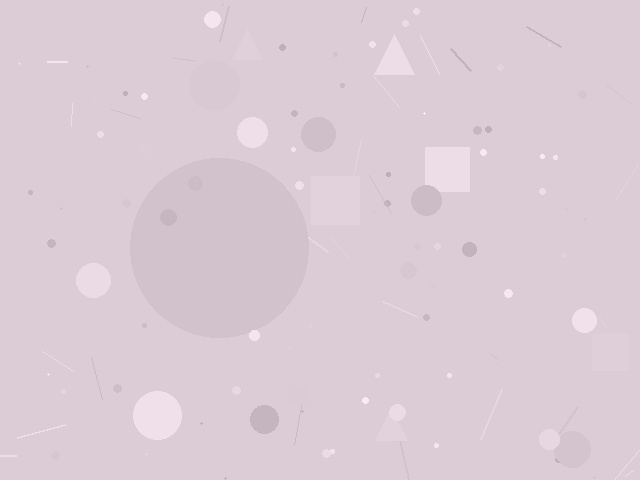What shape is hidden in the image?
A circle is hidden in the image.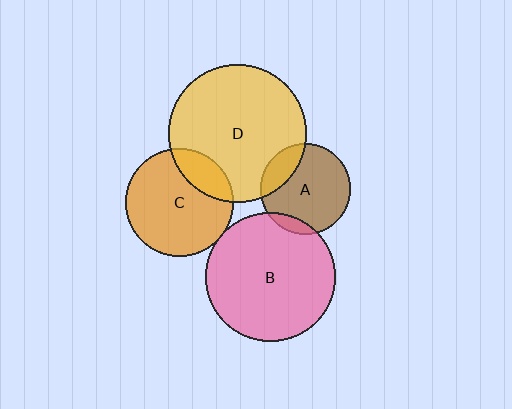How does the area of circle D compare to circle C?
Approximately 1.6 times.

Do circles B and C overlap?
Yes.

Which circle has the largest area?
Circle D (yellow).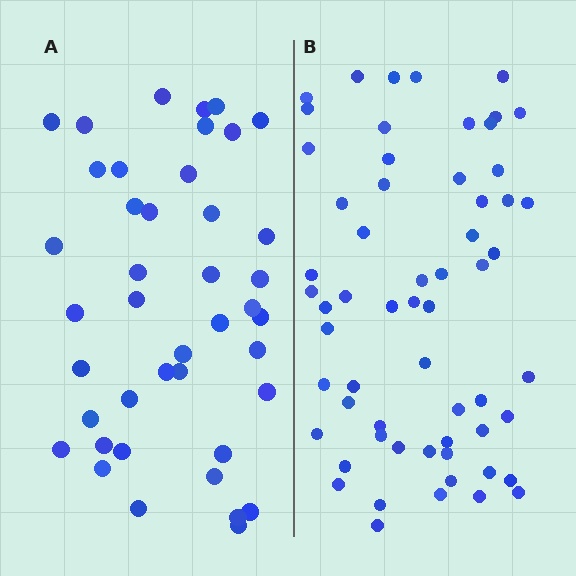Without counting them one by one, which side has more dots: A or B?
Region B (the right region) has more dots.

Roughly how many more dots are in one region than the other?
Region B has approximately 20 more dots than region A.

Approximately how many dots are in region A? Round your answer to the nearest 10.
About 40 dots. (The exact count is 42, which rounds to 40.)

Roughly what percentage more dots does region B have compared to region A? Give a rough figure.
About 45% more.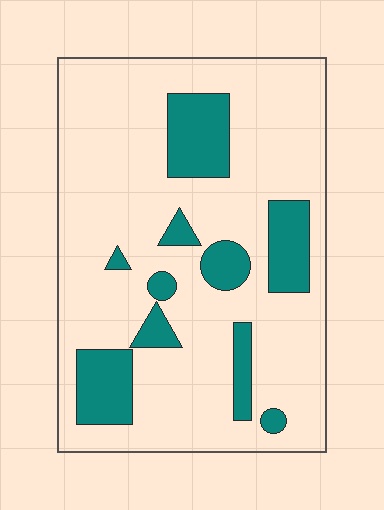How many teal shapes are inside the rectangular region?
10.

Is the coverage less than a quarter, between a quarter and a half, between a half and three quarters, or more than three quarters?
Less than a quarter.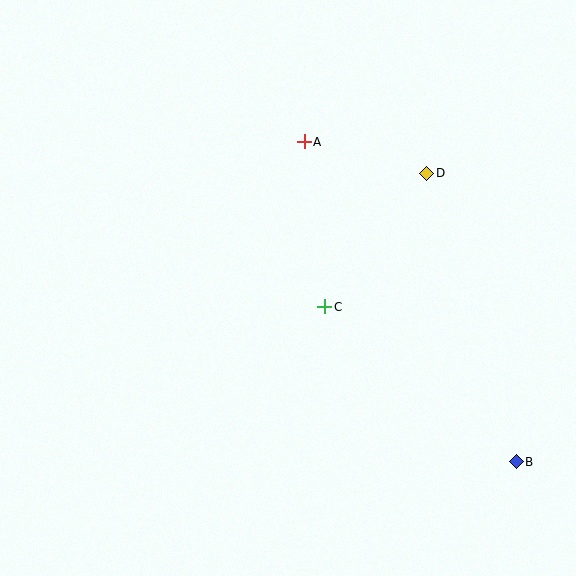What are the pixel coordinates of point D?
Point D is at (427, 173).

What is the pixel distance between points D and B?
The distance between D and B is 302 pixels.